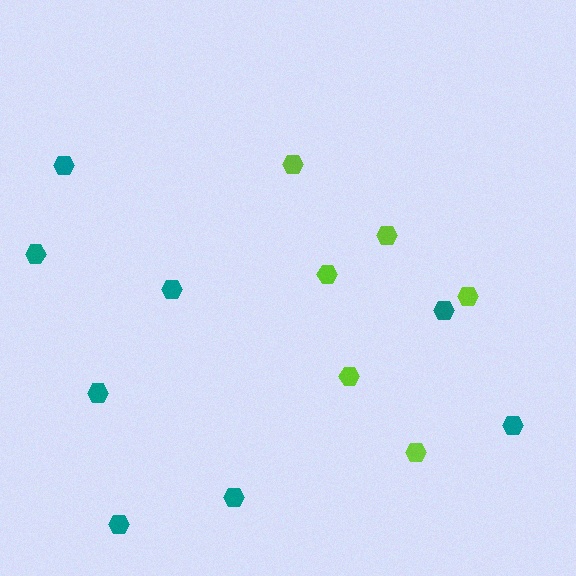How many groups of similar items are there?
There are 2 groups: one group of teal hexagons (8) and one group of lime hexagons (6).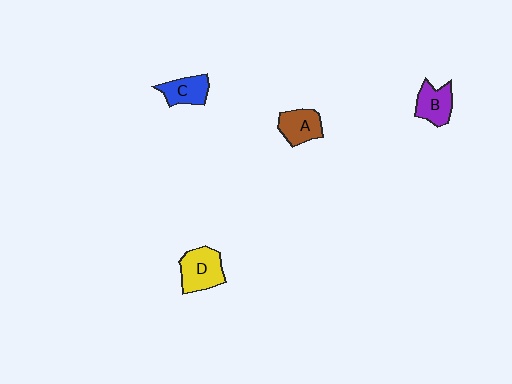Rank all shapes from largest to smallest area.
From largest to smallest: D (yellow), B (purple), A (brown), C (blue).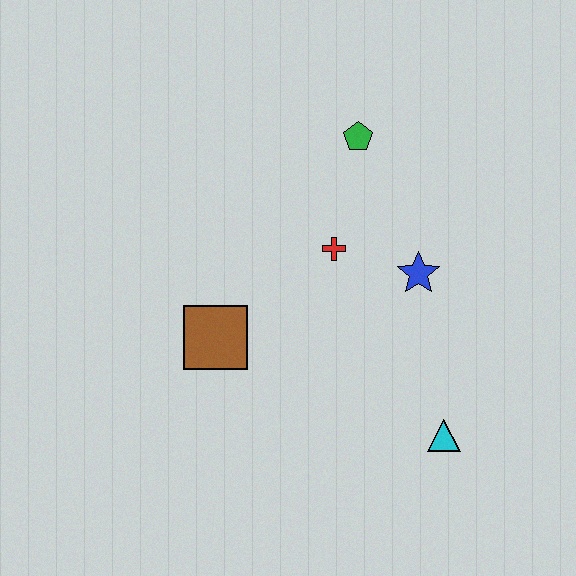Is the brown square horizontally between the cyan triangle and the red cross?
No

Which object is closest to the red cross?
The blue star is closest to the red cross.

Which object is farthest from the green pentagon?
The cyan triangle is farthest from the green pentagon.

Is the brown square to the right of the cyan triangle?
No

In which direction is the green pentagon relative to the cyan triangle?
The green pentagon is above the cyan triangle.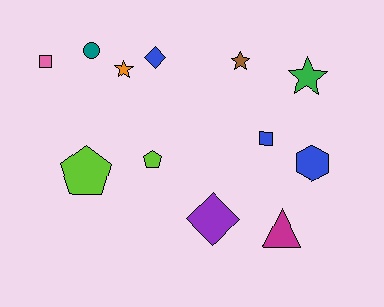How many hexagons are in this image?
There is 1 hexagon.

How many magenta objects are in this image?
There is 1 magenta object.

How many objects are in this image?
There are 12 objects.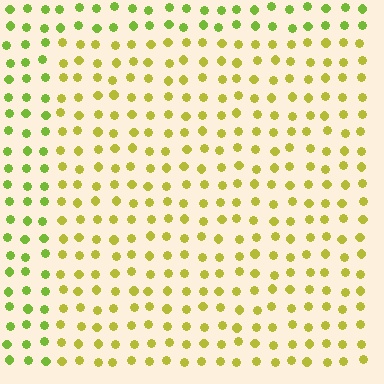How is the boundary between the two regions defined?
The boundary is defined purely by a slight shift in hue (about 29 degrees). Spacing, size, and orientation are identical on both sides.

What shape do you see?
I see a rectangle.